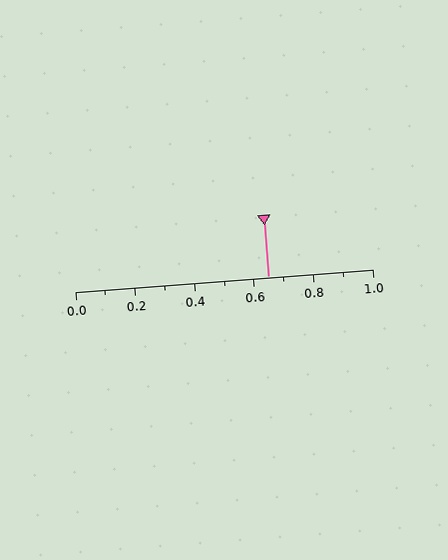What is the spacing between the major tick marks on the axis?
The major ticks are spaced 0.2 apart.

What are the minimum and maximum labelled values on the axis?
The axis runs from 0.0 to 1.0.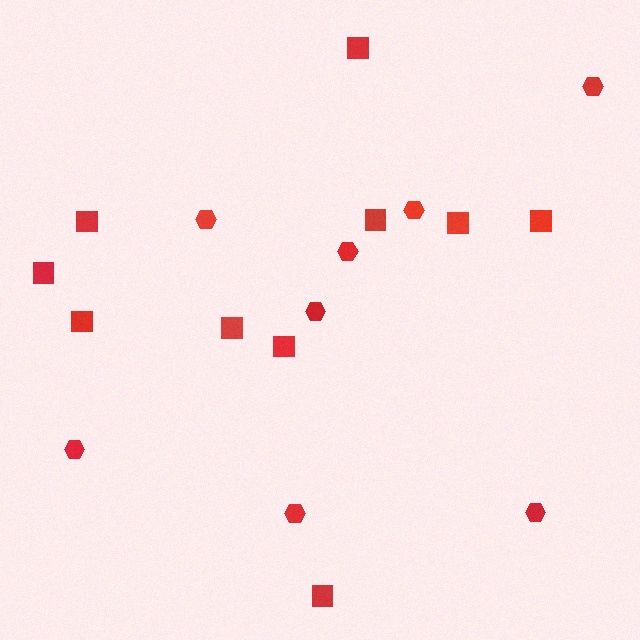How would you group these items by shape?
There are 2 groups: one group of squares (10) and one group of hexagons (8).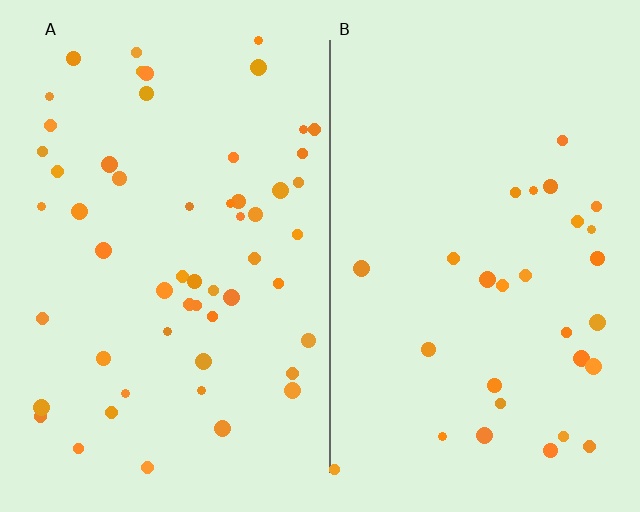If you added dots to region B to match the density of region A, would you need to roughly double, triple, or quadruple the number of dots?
Approximately double.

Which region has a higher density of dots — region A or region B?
A (the left).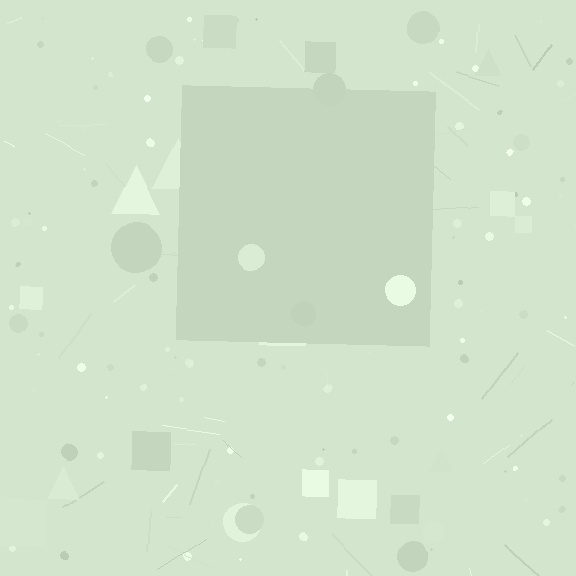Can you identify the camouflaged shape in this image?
The camouflaged shape is a square.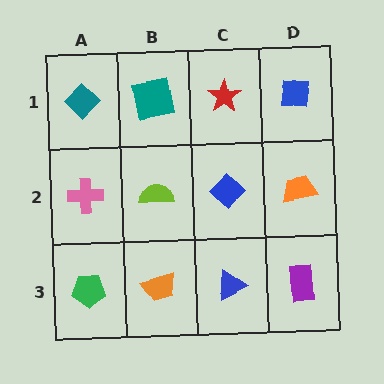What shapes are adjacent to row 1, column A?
A pink cross (row 2, column A), a teal square (row 1, column B).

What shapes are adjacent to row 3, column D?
An orange trapezoid (row 2, column D), a blue triangle (row 3, column C).